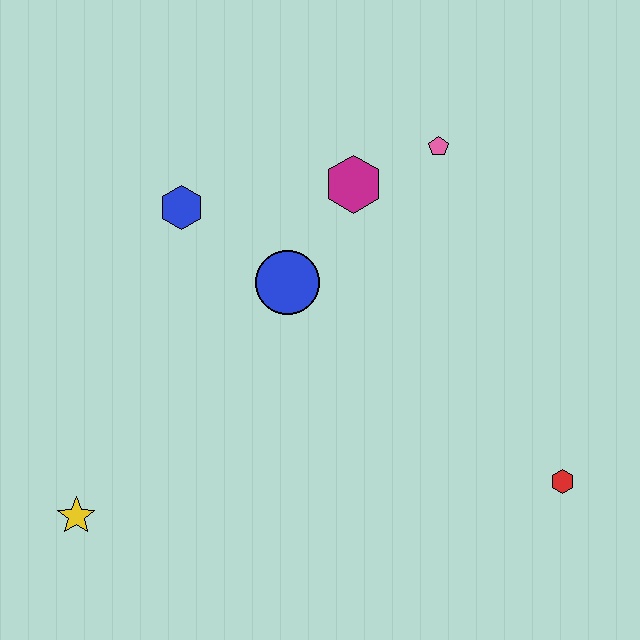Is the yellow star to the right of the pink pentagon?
No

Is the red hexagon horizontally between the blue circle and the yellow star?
No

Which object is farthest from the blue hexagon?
The red hexagon is farthest from the blue hexagon.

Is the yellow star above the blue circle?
No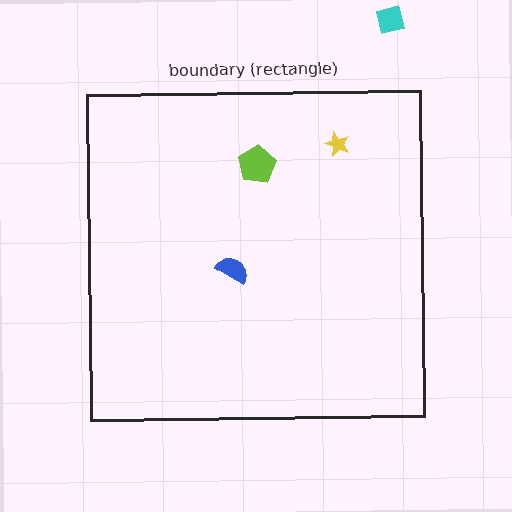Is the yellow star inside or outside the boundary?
Inside.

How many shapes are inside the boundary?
3 inside, 1 outside.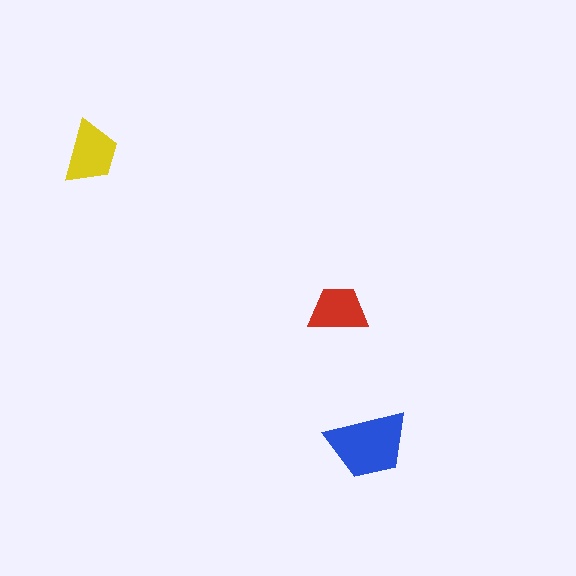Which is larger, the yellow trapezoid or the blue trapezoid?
The blue one.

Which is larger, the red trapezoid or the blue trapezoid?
The blue one.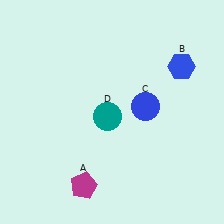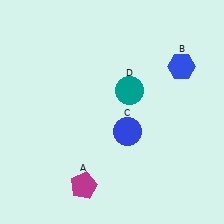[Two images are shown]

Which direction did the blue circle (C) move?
The blue circle (C) moved down.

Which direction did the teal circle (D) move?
The teal circle (D) moved up.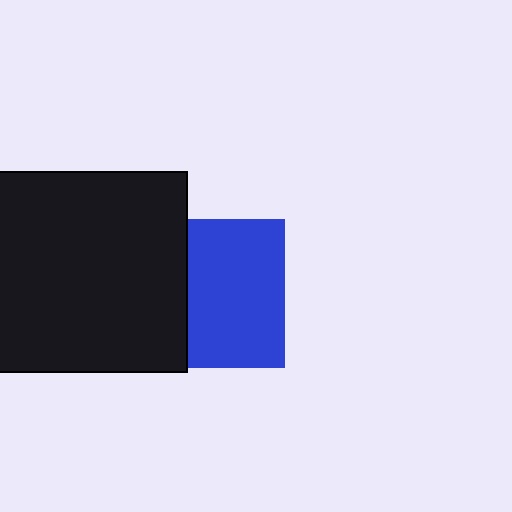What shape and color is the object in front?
The object in front is a black square.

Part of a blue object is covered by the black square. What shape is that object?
It is a square.